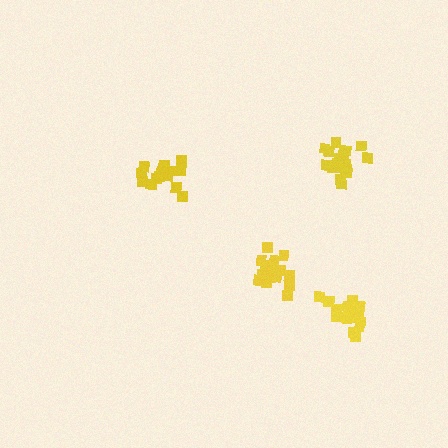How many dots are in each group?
Group 1: 20 dots, Group 2: 17 dots, Group 3: 17 dots, Group 4: 17 dots (71 total).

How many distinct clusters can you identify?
There are 4 distinct clusters.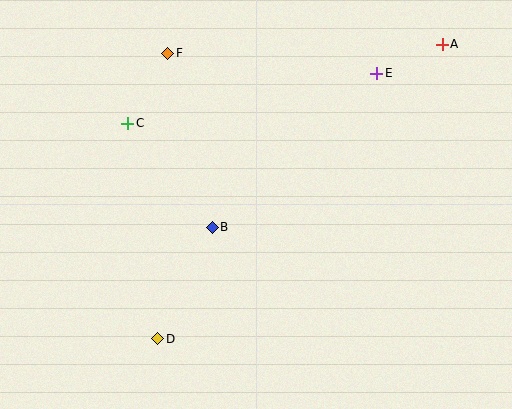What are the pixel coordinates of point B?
Point B is at (212, 227).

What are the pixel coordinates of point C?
Point C is at (128, 123).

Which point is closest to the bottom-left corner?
Point D is closest to the bottom-left corner.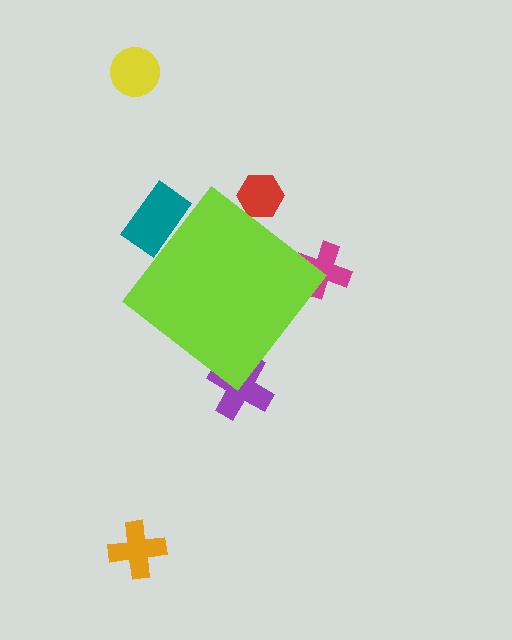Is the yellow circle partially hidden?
No, the yellow circle is fully visible.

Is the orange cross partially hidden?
No, the orange cross is fully visible.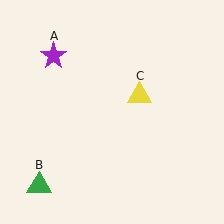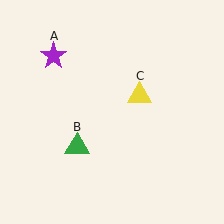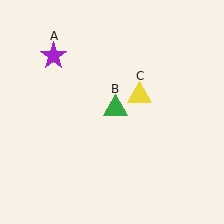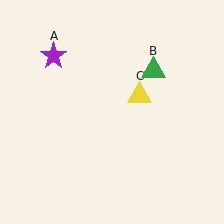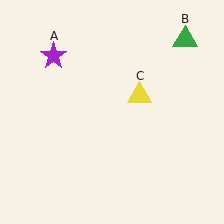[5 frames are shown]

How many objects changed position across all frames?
1 object changed position: green triangle (object B).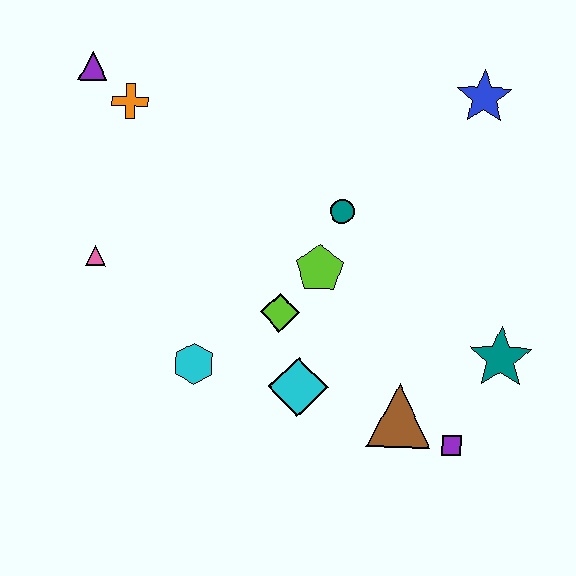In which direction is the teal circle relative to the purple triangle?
The teal circle is to the right of the purple triangle.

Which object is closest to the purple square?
The brown triangle is closest to the purple square.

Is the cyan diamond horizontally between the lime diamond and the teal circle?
Yes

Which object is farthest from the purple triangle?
The purple square is farthest from the purple triangle.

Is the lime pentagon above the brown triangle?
Yes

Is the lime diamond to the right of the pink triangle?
Yes